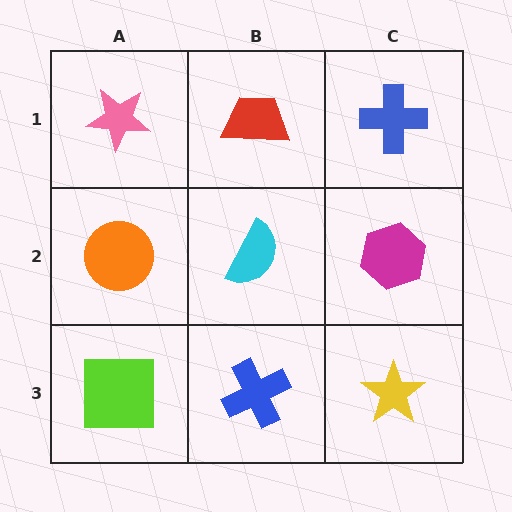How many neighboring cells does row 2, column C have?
3.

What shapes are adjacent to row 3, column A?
An orange circle (row 2, column A), a blue cross (row 3, column B).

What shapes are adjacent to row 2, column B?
A red trapezoid (row 1, column B), a blue cross (row 3, column B), an orange circle (row 2, column A), a magenta hexagon (row 2, column C).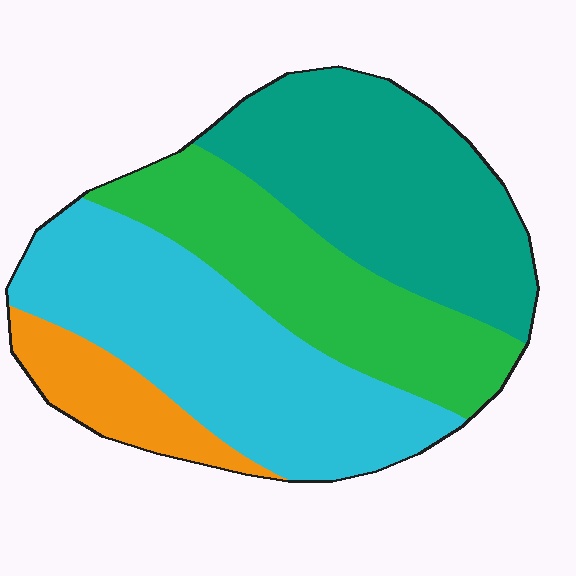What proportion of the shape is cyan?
Cyan takes up about one third (1/3) of the shape.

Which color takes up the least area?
Orange, at roughly 10%.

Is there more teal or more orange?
Teal.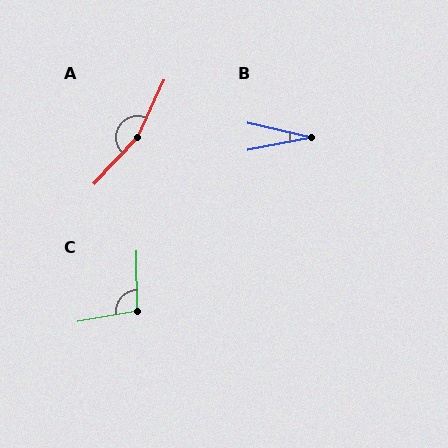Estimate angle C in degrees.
Approximately 99 degrees.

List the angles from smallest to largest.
B (23°), C (99°), A (161°).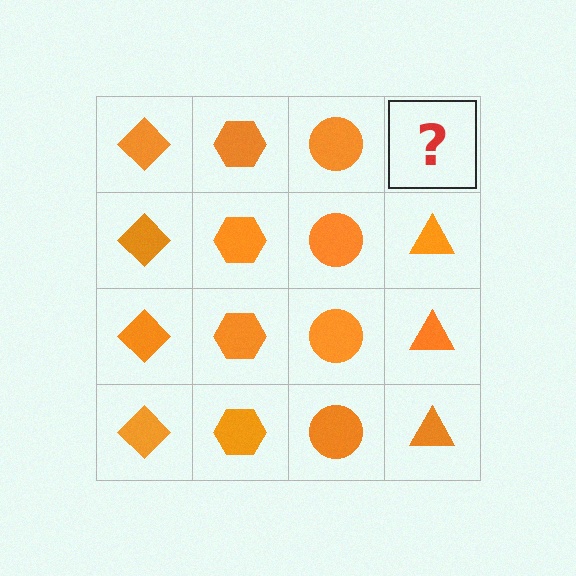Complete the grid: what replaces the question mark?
The question mark should be replaced with an orange triangle.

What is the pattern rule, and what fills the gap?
The rule is that each column has a consistent shape. The gap should be filled with an orange triangle.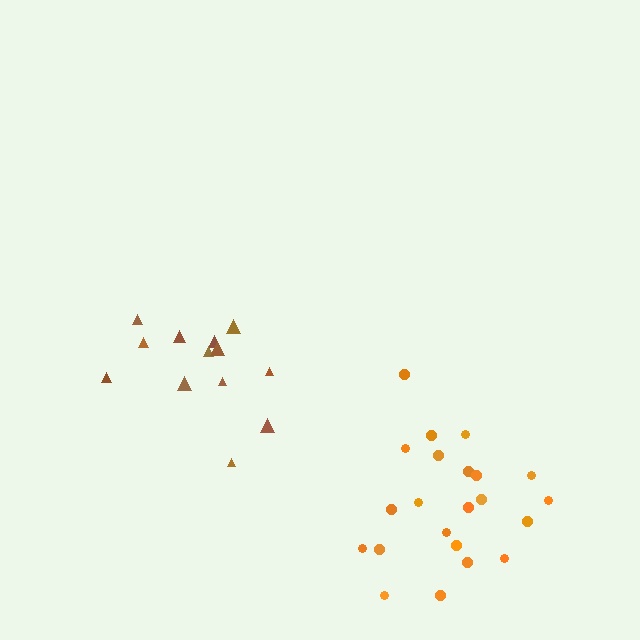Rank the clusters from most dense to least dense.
orange, brown.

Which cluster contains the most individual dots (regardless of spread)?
Orange (22).